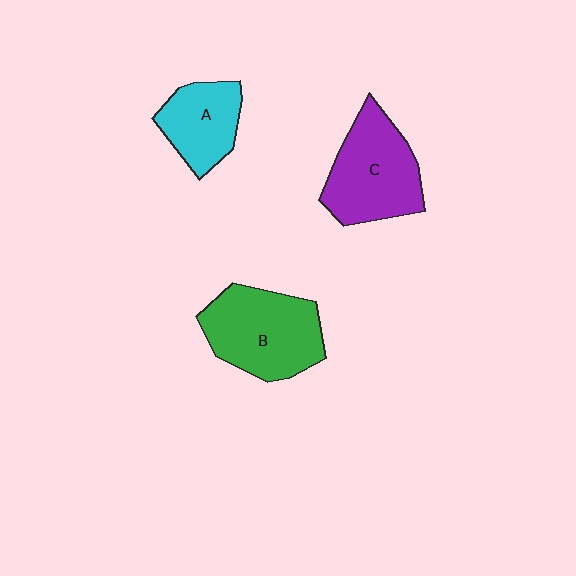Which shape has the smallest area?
Shape A (cyan).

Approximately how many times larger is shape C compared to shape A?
Approximately 1.5 times.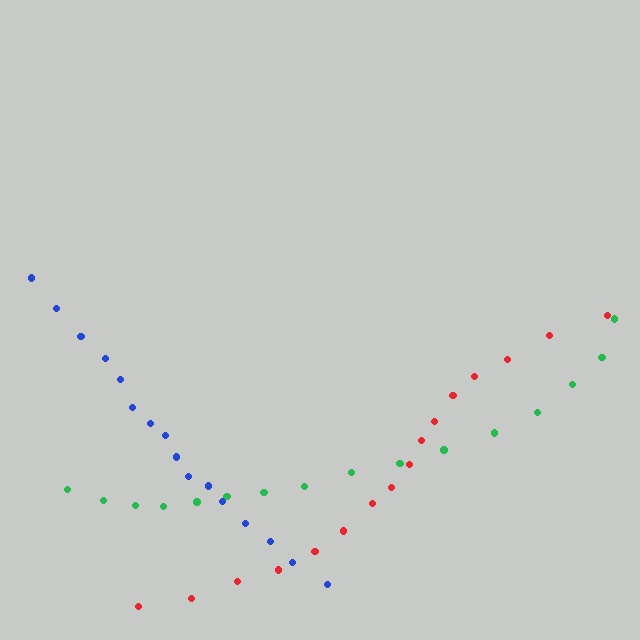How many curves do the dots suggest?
There are 3 distinct paths.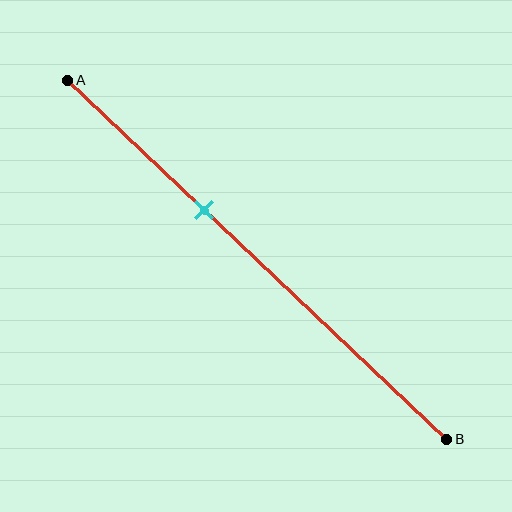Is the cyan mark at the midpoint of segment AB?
No, the mark is at about 35% from A, not at the 50% midpoint.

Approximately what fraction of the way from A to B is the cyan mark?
The cyan mark is approximately 35% of the way from A to B.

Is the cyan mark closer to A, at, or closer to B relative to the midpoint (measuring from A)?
The cyan mark is closer to point A than the midpoint of segment AB.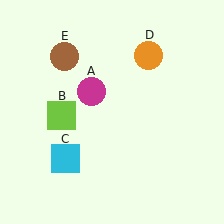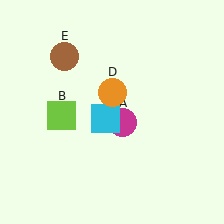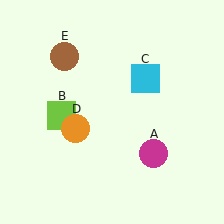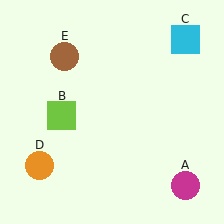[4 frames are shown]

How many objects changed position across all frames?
3 objects changed position: magenta circle (object A), cyan square (object C), orange circle (object D).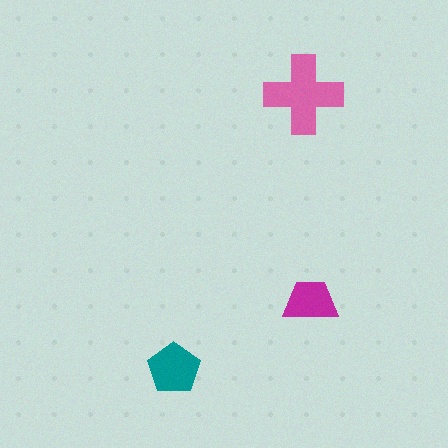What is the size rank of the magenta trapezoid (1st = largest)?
3rd.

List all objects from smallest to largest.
The magenta trapezoid, the teal pentagon, the pink cross.